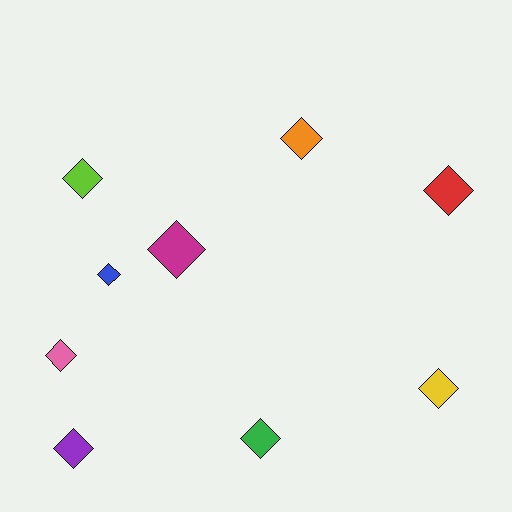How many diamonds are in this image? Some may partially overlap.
There are 9 diamonds.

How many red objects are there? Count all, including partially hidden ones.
There is 1 red object.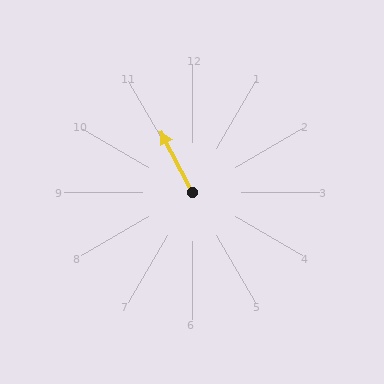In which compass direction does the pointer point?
Northwest.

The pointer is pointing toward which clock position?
Roughly 11 o'clock.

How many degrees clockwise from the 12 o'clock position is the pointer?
Approximately 333 degrees.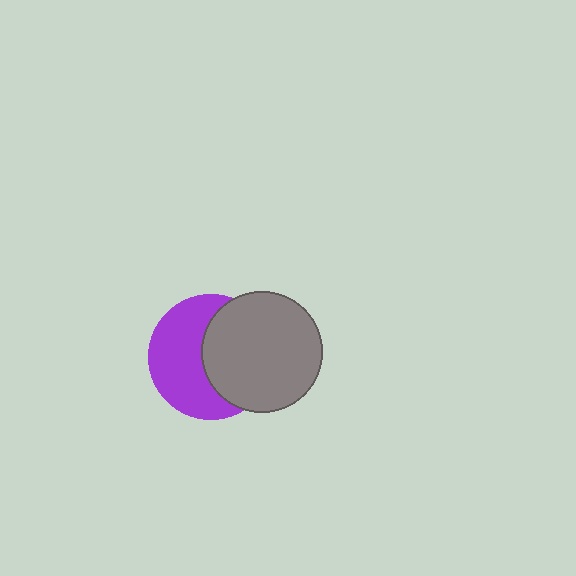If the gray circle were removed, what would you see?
You would see the complete purple circle.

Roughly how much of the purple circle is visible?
About half of it is visible (roughly 53%).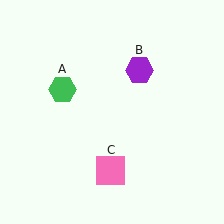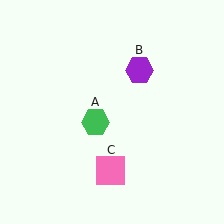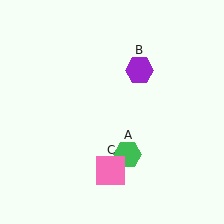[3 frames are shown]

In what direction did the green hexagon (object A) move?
The green hexagon (object A) moved down and to the right.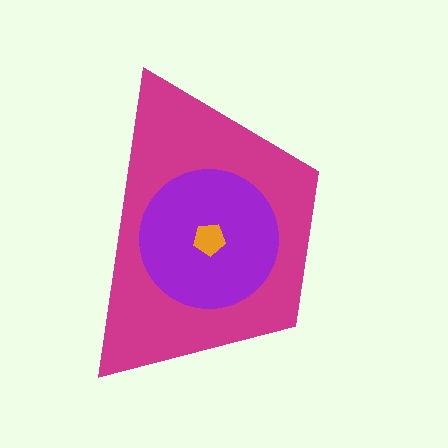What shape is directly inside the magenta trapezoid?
The purple circle.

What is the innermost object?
The orange pentagon.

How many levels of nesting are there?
3.